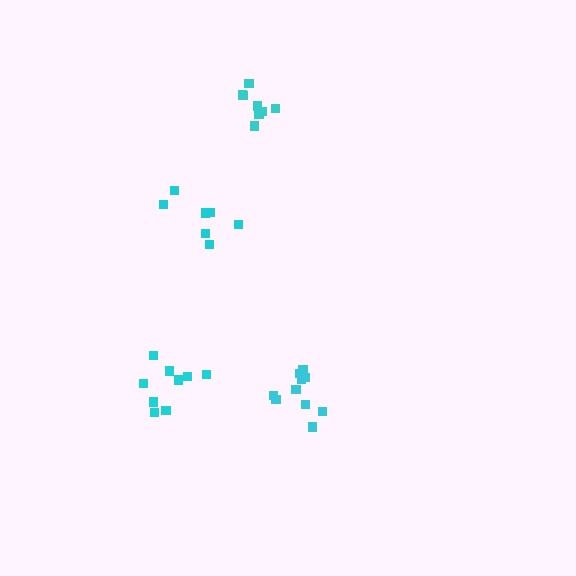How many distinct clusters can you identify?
There are 4 distinct clusters.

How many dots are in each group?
Group 1: 7 dots, Group 2: 10 dots, Group 3: 9 dots, Group 4: 9 dots (35 total).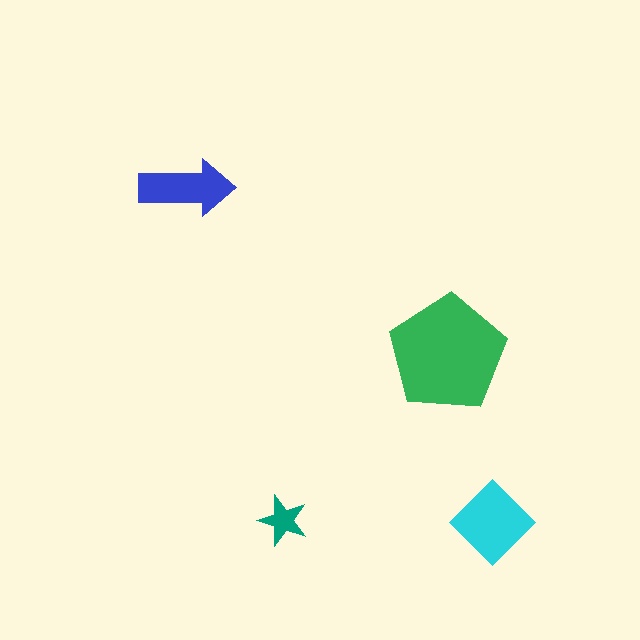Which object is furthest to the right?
The cyan diamond is rightmost.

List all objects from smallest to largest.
The teal star, the blue arrow, the cyan diamond, the green pentagon.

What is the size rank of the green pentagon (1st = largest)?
1st.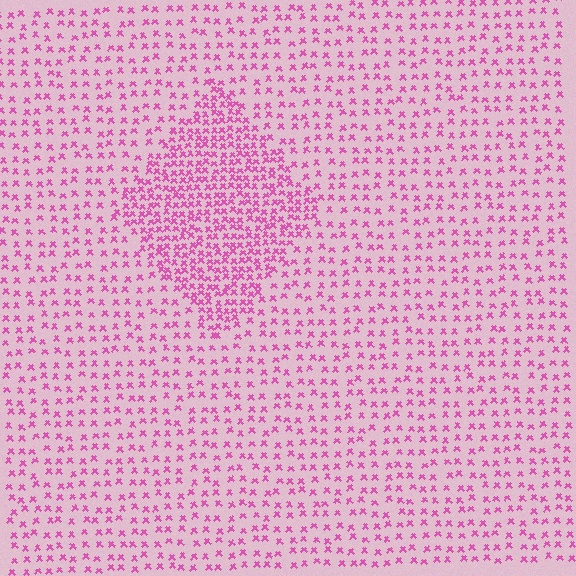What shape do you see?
I see a diamond.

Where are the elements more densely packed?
The elements are more densely packed inside the diamond boundary.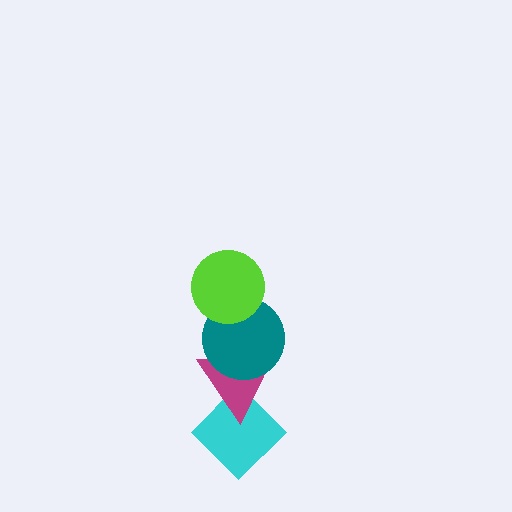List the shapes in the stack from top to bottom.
From top to bottom: the lime circle, the teal circle, the magenta triangle, the cyan diamond.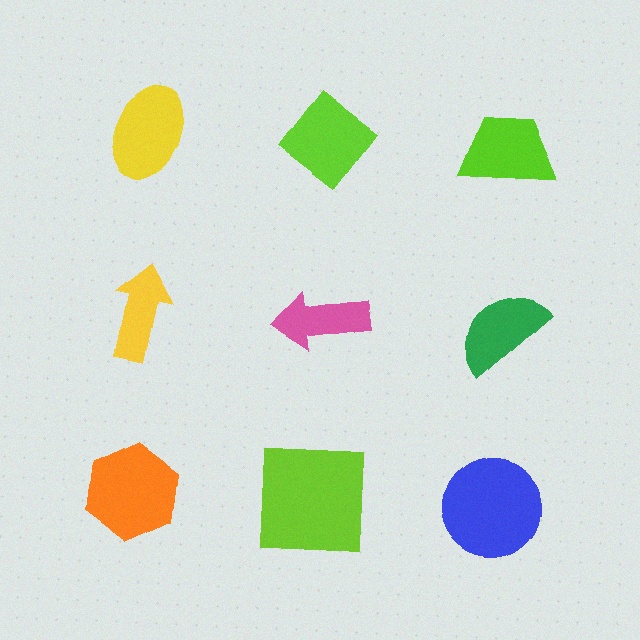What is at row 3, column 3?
A blue circle.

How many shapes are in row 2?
3 shapes.